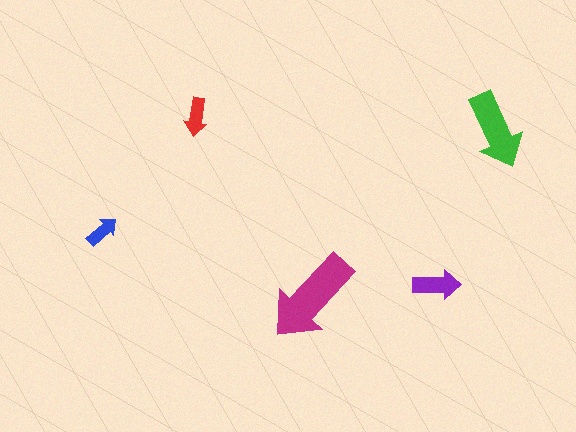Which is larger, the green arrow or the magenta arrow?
The magenta one.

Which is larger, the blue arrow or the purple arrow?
The purple one.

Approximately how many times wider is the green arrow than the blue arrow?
About 2 times wider.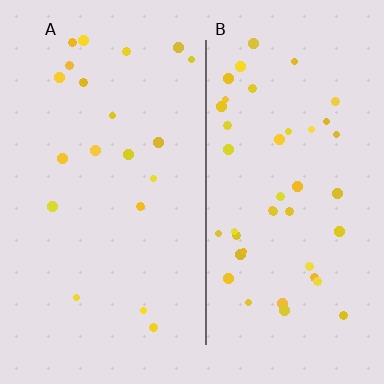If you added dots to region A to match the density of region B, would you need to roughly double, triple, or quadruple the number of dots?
Approximately double.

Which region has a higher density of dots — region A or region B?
B (the right).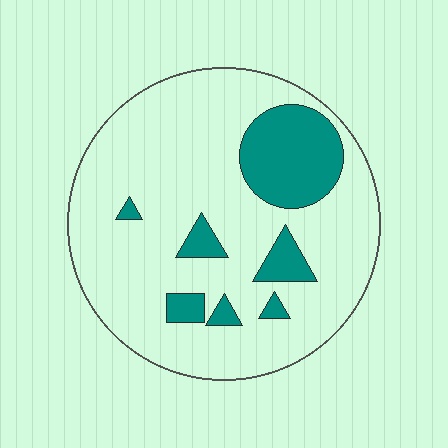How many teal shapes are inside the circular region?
7.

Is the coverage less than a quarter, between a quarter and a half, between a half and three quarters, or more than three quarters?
Less than a quarter.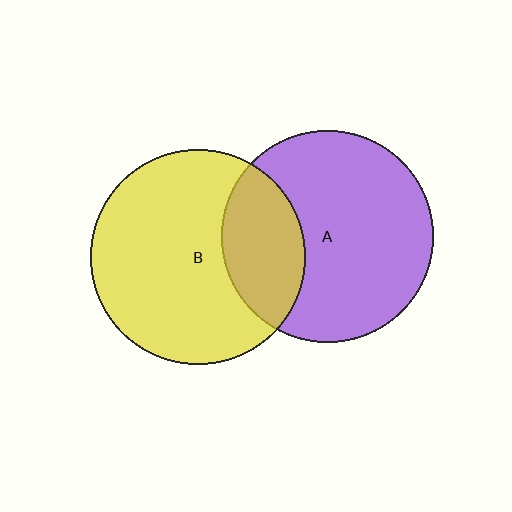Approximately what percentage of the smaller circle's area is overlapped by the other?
Approximately 30%.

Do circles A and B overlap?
Yes.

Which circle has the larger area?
Circle B (yellow).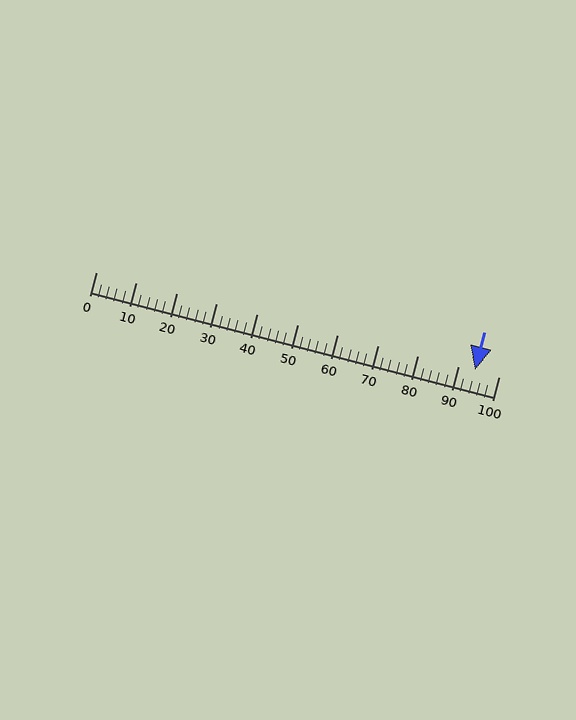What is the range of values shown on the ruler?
The ruler shows values from 0 to 100.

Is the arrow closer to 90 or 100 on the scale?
The arrow is closer to 90.